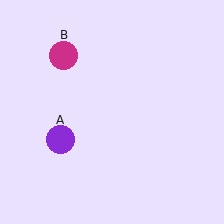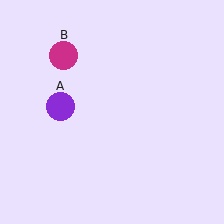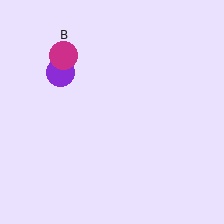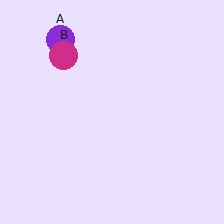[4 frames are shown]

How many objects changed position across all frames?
1 object changed position: purple circle (object A).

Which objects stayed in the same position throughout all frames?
Magenta circle (object B) remained stationary.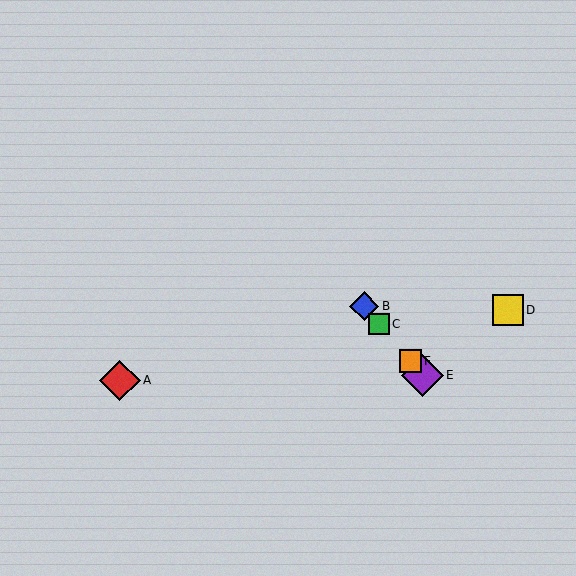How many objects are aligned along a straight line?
4 objects (B, C, E, F) are aligned along a straight line.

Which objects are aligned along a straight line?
Objects B, C, E, F are aligned along a straight line.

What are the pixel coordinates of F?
Object F is at (410, 361).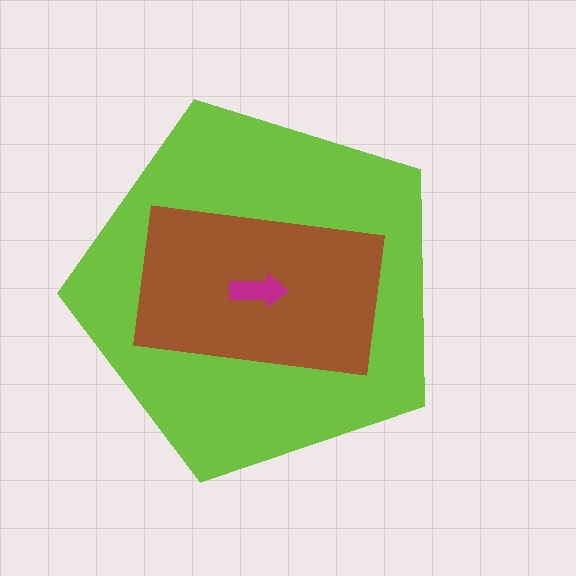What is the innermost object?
The magenta arrow.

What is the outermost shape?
The lime pentagon.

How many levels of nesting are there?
3.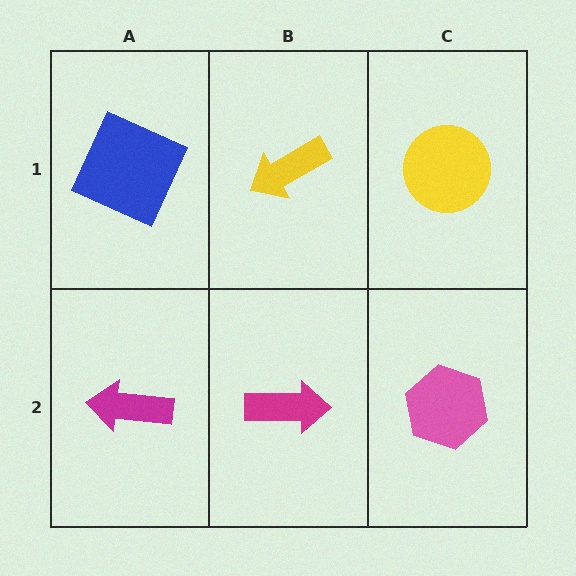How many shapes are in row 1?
3 shapes.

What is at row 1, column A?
A blue square.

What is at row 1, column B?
A yellow arrow.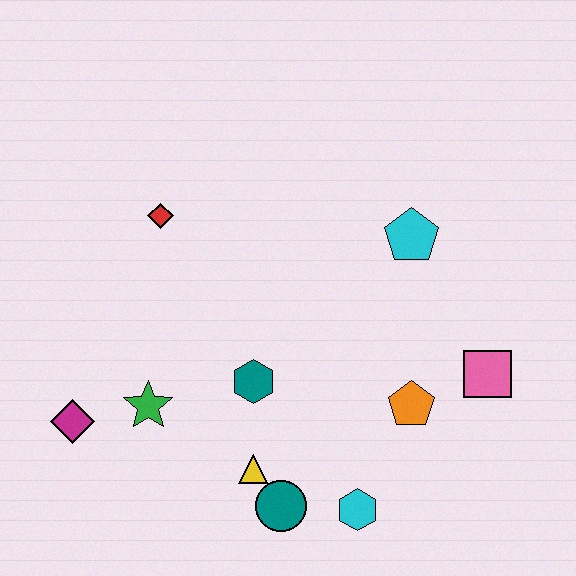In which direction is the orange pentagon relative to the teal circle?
The orange pentagon is to the right of the teal circle.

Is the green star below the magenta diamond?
No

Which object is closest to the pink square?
The orange pentagon is closest to the pink square.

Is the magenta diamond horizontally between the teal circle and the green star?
No